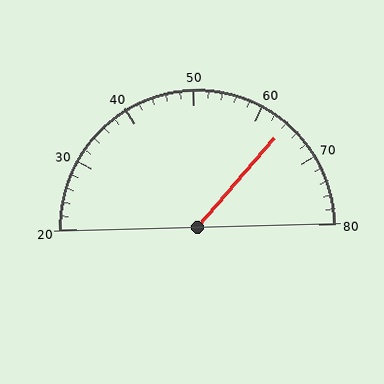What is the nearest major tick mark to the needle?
The nearest major tick mark is 60.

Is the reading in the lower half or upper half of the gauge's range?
The reading is in the upper half of the range (20 to 80).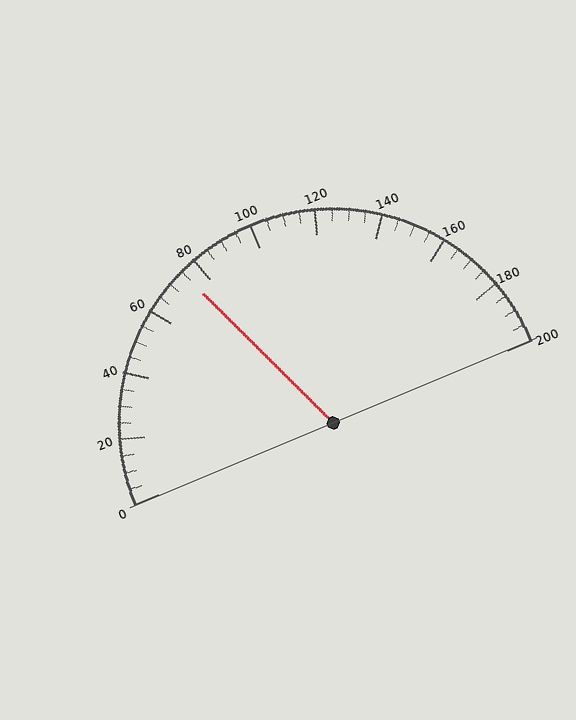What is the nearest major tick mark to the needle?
The nearest major tick mark is 80.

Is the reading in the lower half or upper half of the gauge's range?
The reading is in the lower half of the range (0 to 200).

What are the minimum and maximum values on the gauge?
The gauge ranges from 0 to 200.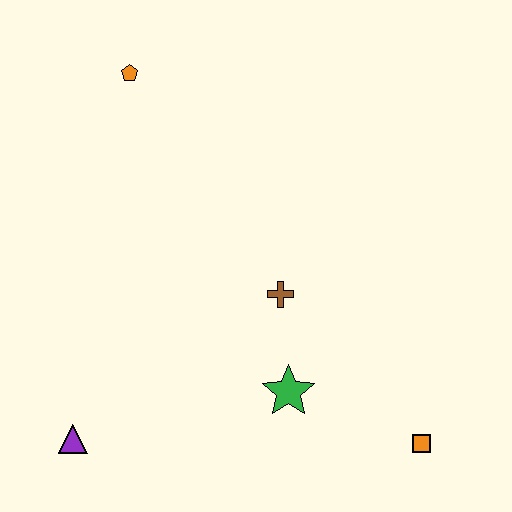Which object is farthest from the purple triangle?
The orange pentagon is farthest from the purple triangle.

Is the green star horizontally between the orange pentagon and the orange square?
Yes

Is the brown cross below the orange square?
No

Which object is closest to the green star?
The brown cross is closest to the green star.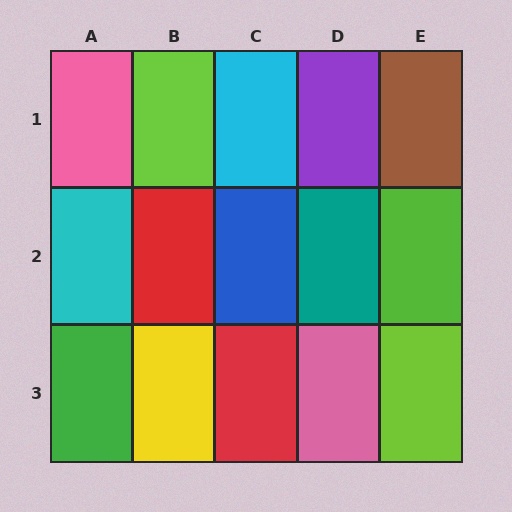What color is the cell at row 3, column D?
Pink.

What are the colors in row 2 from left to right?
Cyan, red, blue, teal, lime.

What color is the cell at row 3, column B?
Yellow.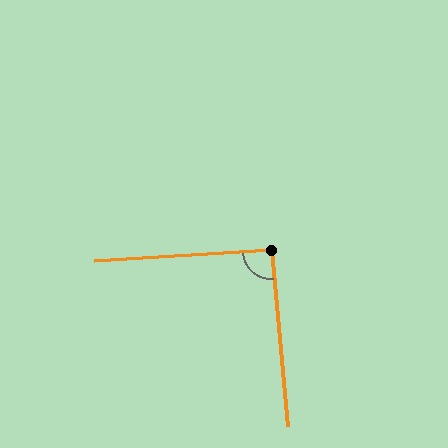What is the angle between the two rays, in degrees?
Approximately 92 degrees.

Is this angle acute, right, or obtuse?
It is approximately a right angle.